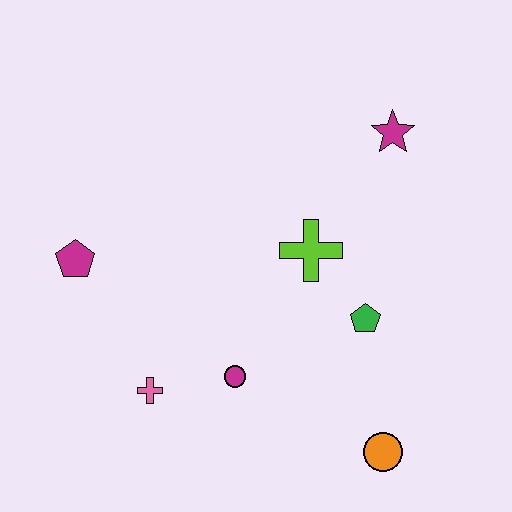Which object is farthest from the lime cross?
The magenta pentagon is farthest from the lime cross.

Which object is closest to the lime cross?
The green pentagon is closest to the lime cross.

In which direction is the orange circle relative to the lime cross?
The orange circle is below the lime cross.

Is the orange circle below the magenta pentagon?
Yes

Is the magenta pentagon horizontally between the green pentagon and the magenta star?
No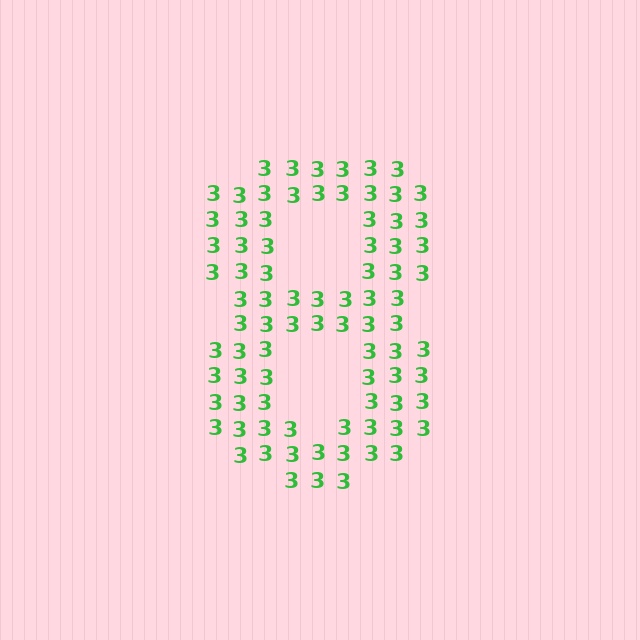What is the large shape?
The large shape is the digit 8.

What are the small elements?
The small elements are digit 3's.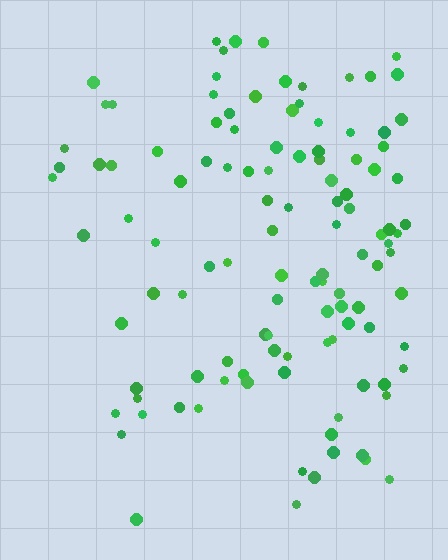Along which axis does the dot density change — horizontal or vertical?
Horizontal.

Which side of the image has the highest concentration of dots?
The right.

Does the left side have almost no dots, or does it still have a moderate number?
Still a moderate number, just noticeably fewer than the right.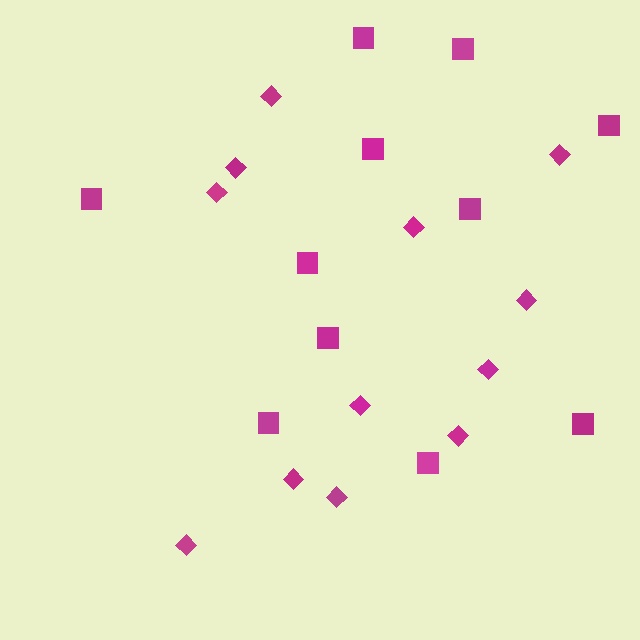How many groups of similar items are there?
There are 2 groups: one group of squares (11) and one group of diamonds (12).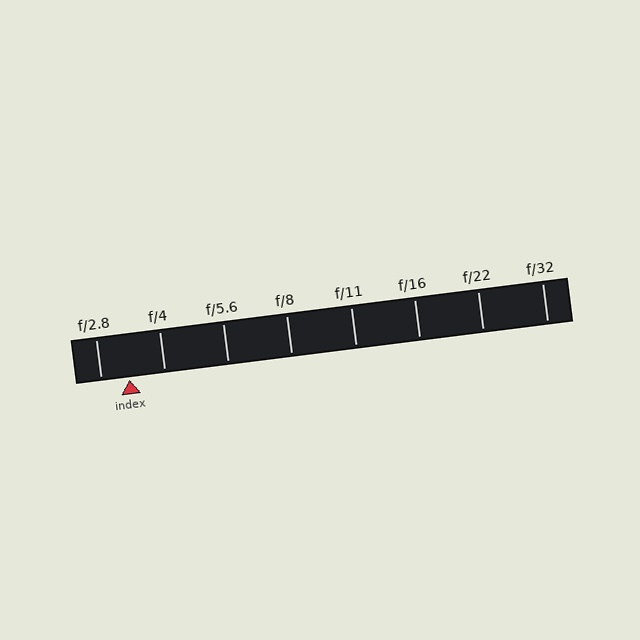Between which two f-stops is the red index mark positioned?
The index mark is between f/2.8 and f/4.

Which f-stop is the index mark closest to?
The index mark is closest to f/2.8.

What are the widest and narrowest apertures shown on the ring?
The widest aperture shown is f/2.8 and the narrowest is f/32.